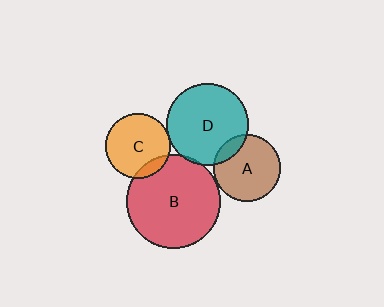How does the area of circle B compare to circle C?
Approximately 2.1 times.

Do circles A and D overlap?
Yes.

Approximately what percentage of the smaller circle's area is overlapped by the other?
Approximately 15%.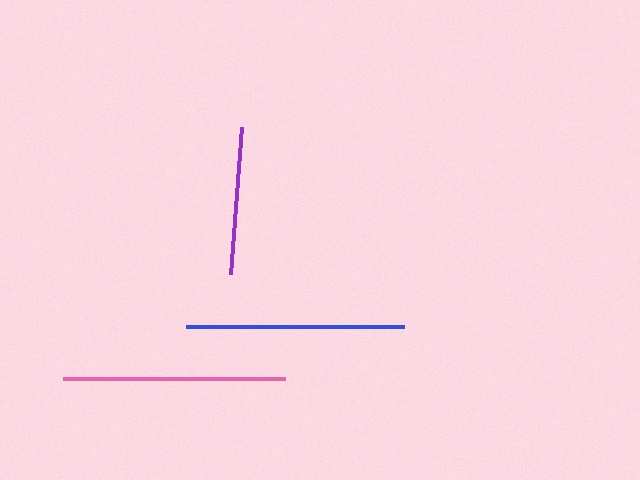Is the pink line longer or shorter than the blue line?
The pink line is longer than the blue line.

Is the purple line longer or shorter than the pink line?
The pink line is longer than the purple line.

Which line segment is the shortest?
The purple line is the shortest at approximately 148 pixels.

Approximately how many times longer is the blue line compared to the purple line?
The blue line is approximately 1.5 times the length of the purple line.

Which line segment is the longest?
The pink line is the longest at approximately 222 pixels.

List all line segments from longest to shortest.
From longest to shortest: pink, blue, purple.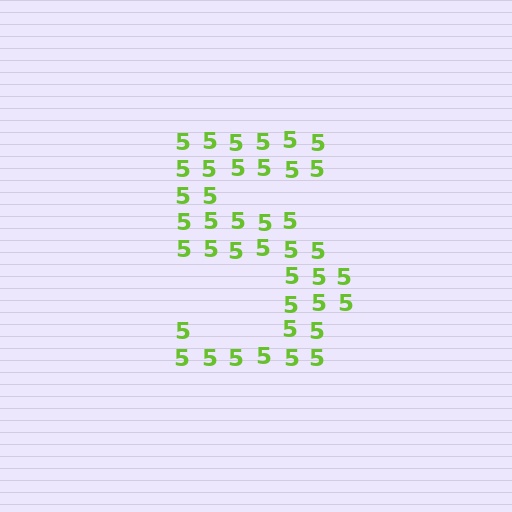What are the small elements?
The small elements are digit 5's.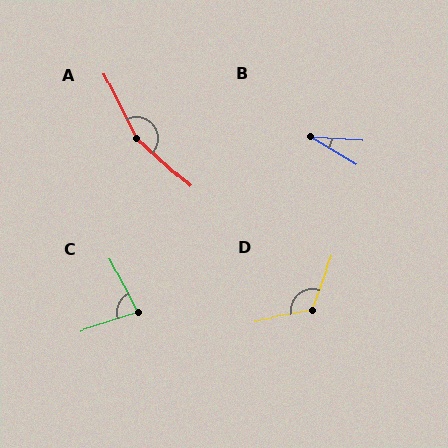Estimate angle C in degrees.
Approximately 81 degrees.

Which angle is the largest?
A, at approximately 158 degrees.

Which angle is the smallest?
B, at approximately 27 degrees.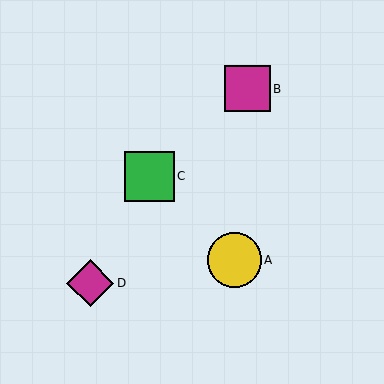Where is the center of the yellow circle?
The center of the yellow circle is at (234, 260).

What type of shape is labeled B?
Shape B is a magenta square.